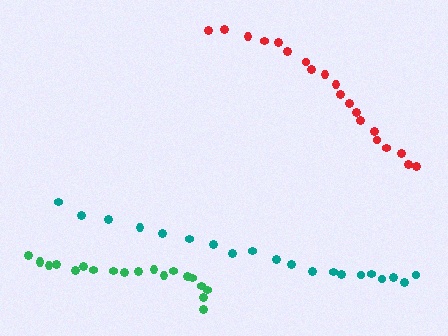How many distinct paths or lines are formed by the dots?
There are 3 distinct paths.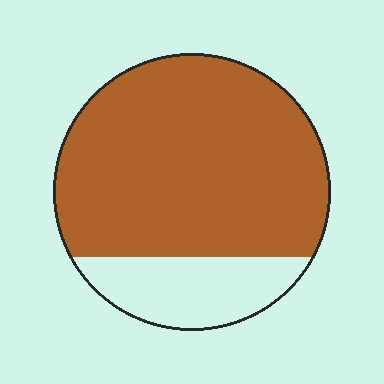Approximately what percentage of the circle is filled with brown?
Approximately 80%.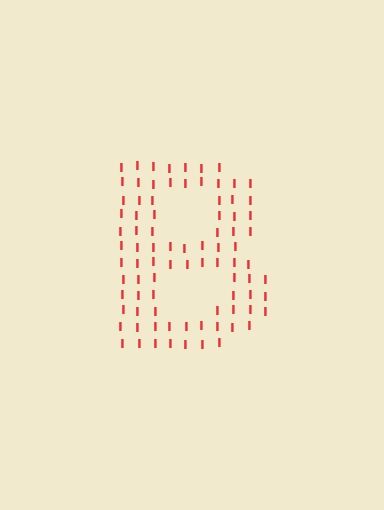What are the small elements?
The small elements are letter I's.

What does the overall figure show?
The overall figure shows the letter B.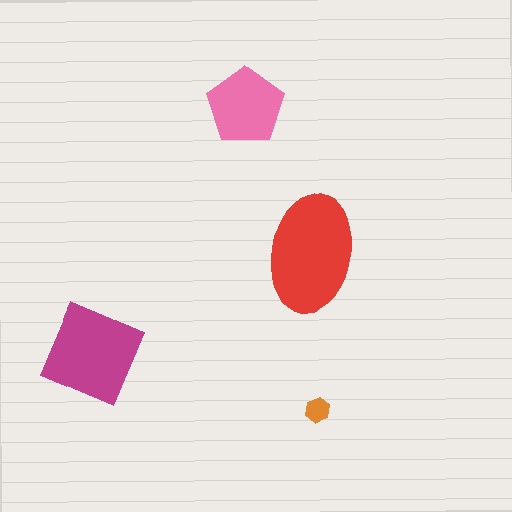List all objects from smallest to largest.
The orange hexagon, the pink pentagon, the magenta diamond, the red ellipse.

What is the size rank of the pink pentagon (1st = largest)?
3rd.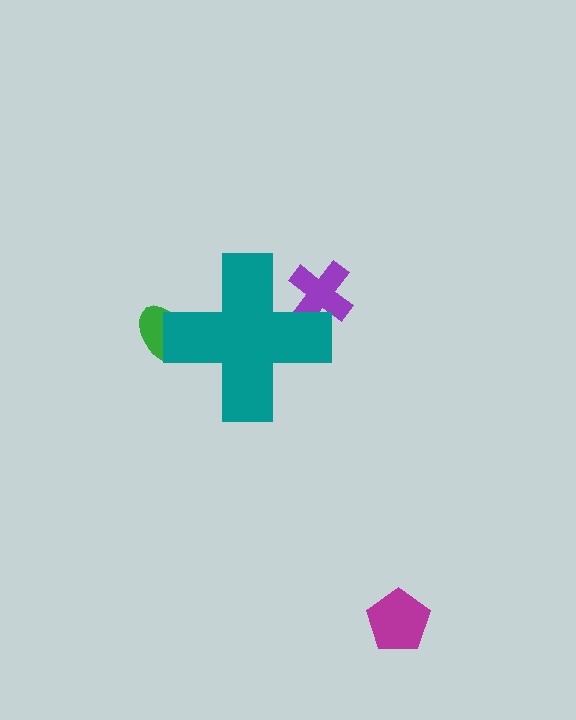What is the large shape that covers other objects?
A teal cross.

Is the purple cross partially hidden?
Yes, the purple cross is partially hidden behind the teal cross.